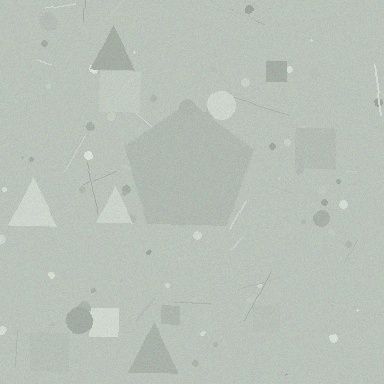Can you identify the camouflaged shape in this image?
The camouflaged shape is a pentagon.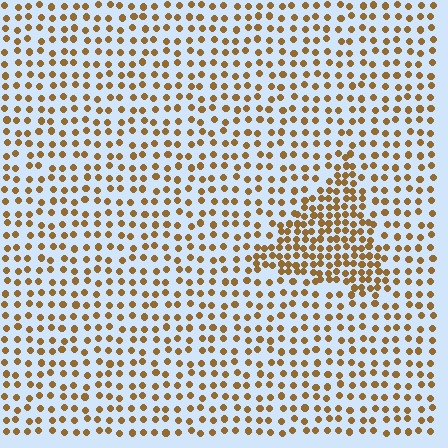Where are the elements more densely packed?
The elements are more densely packed inside the triangle boundary.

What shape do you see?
I see a triangle.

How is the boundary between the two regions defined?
The boundary is defined by a change in element density (approximately 2.0x ratio). All elements are the same color, size, and shape.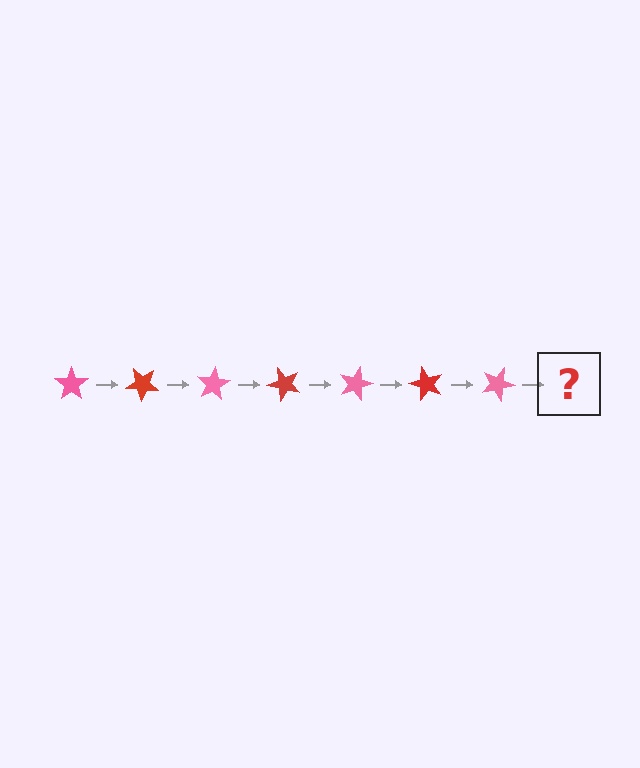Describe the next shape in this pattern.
It should be a red star, rotated 280 degrees from the start.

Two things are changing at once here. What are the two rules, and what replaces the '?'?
The two rules are that it rotates 40 degrees each step and the color cycles through pink and red. The '?' should be a red star, rotated 280 degrees from the start.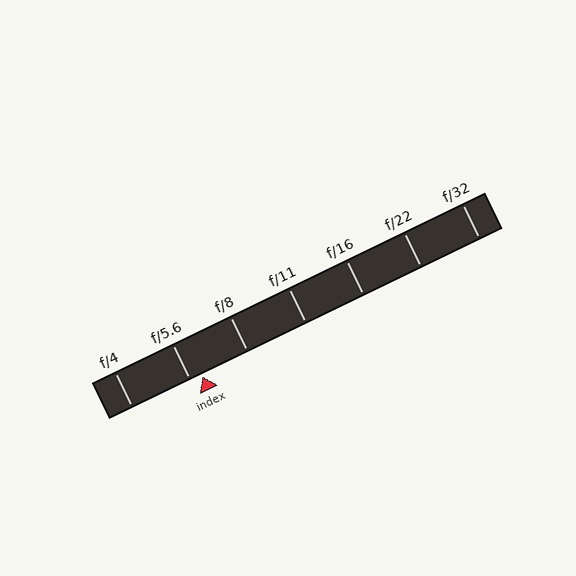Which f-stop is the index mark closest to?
The index mark is closest to f/5.6.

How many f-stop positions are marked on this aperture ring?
There are 7 f-stop positions marked.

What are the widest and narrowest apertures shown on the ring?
The widest aperture shown is f/4 and the narrowest is f/32.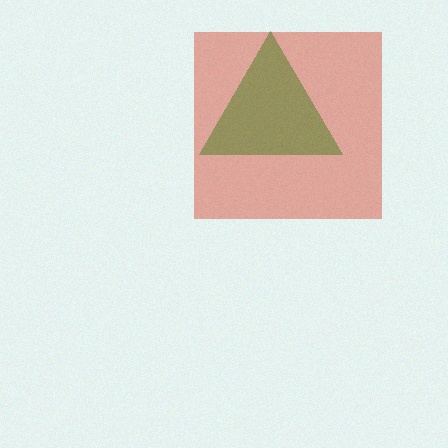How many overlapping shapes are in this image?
There are 2 overlapping shapes in the image.